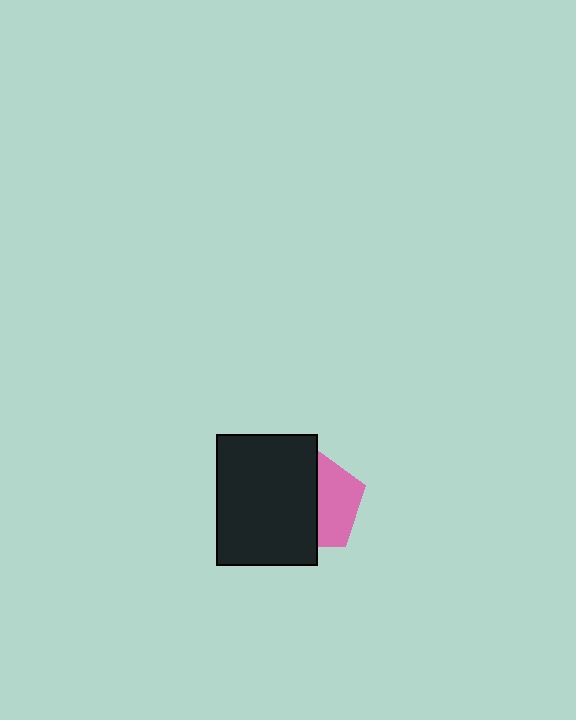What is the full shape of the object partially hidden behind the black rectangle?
The partially hidden object is a pink pentagon.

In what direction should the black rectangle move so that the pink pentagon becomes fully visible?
The black rectangle should move left. That is the shortest direction to clear the overlap and leave the pink pentagon fully visible.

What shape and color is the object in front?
The object in front is a black rectangle.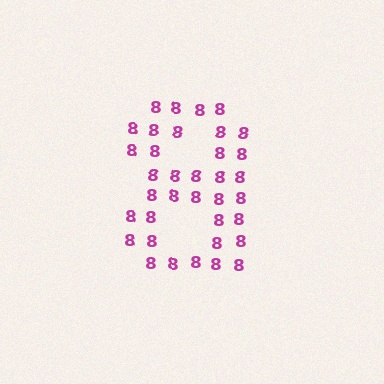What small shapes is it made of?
It is made of small digit 8's.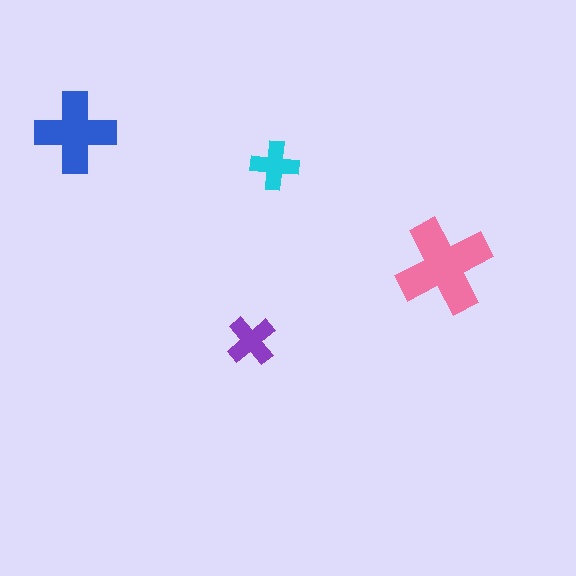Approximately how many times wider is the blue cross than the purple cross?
About 1.5 times wider.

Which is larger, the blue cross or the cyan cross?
The blue one.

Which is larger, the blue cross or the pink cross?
The pink one.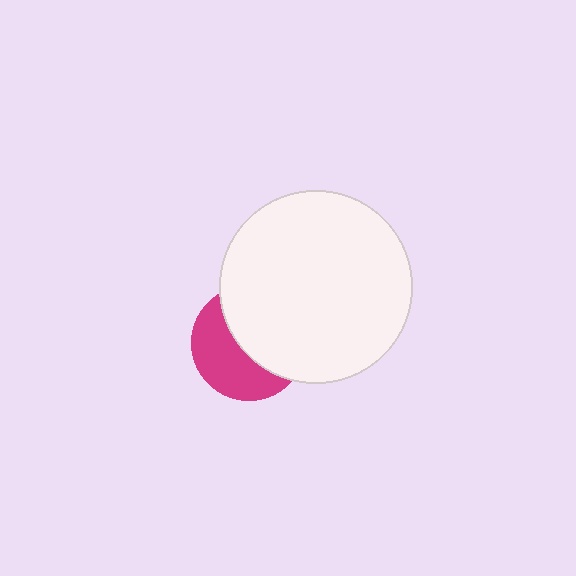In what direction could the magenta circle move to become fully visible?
The magenta circle could move toward the lower-left. That would shift it out from behind the white circle entirely.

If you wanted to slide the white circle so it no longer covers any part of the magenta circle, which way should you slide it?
Slide it toward the upper-right — that is the most direct way to separate the two shapes.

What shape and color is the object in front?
The object in front is a white circle.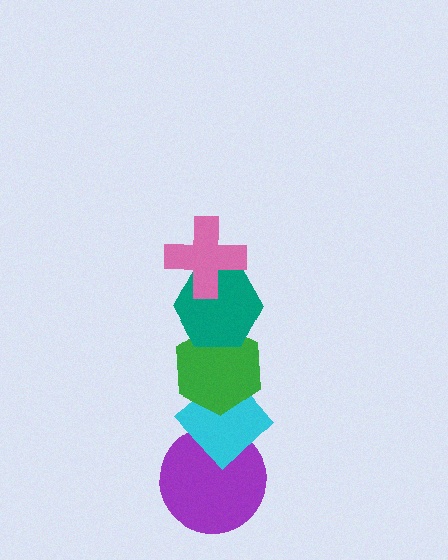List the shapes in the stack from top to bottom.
From top to bottom: the pink cross, the teal hexagon, the green hexagon, the cyan diamond, the purple circle.